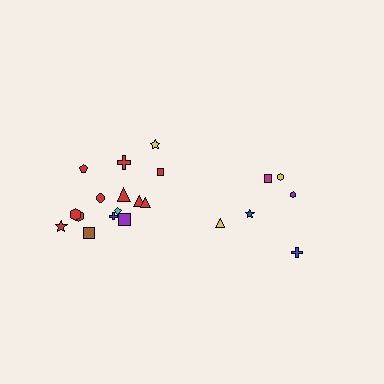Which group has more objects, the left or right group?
The left group.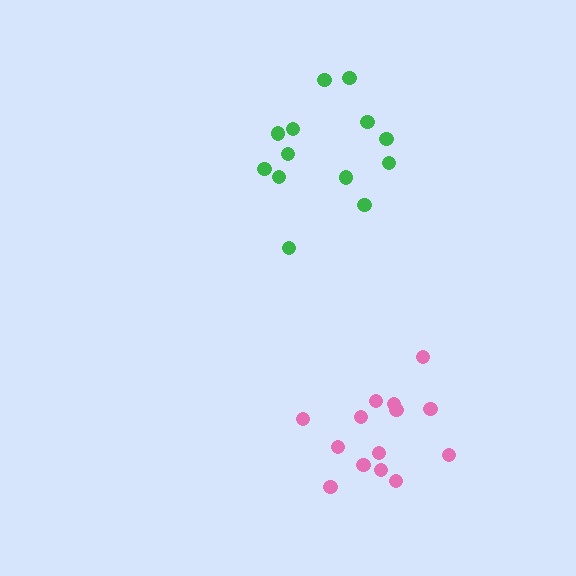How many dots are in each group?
Group 1: 13 dots, Group 2: 14 dots (27 total).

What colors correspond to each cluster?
The clusters are colored: green, pink.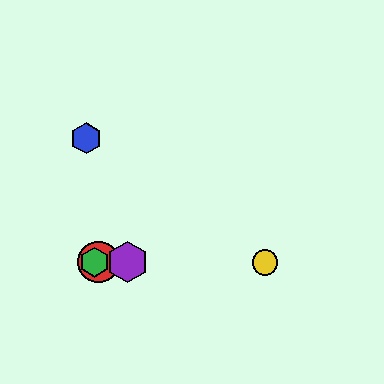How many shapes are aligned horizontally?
4 shapes (the red circle, the green hexagon, the yellow circle, the purple hexagon) are aligned horizontally.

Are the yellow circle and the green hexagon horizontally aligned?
Yes, both are at y≈262.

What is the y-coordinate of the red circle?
The red circle is at y≈262.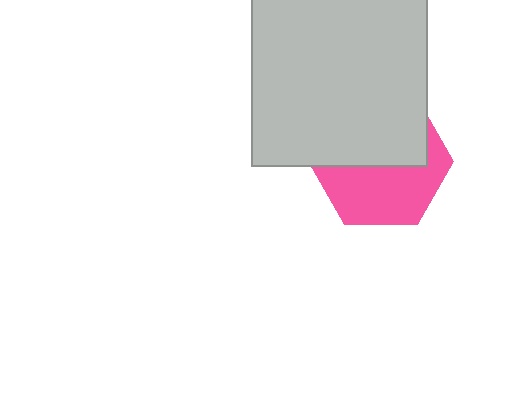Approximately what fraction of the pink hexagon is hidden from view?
Roughly 51% of the pink hexagon is hidden behind the light gray square.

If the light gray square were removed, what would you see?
You would see the complete pink hexagon.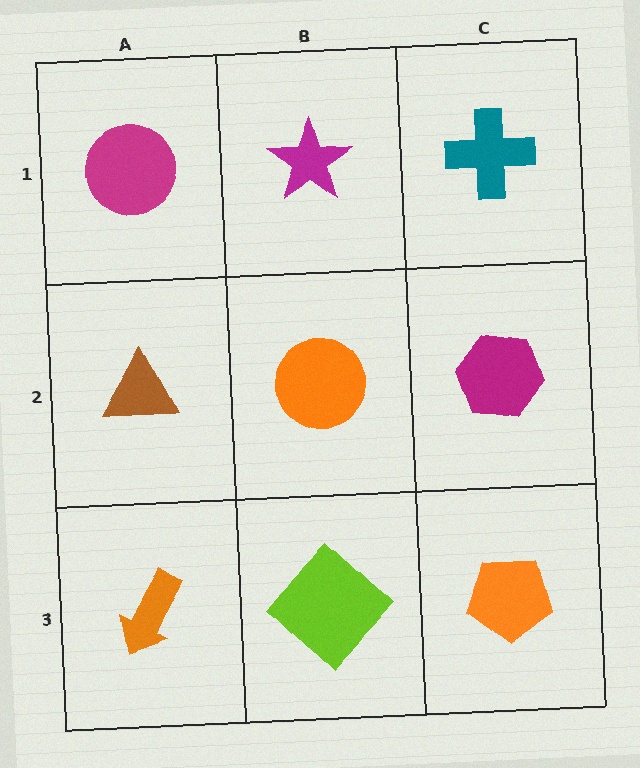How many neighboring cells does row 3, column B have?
3.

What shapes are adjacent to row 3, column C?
A magenta hexagon (row 2, column C), a lime diamond (row 3, column B).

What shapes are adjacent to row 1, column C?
A magenta hexagon (row 2, column C), a magenta star (row 1, column B).